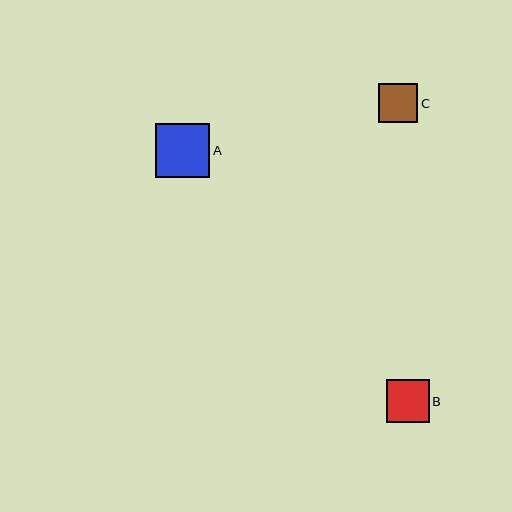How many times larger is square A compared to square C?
Square A is approximately 1.4 times the size of square C.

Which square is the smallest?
Square C is the smallest with a size of approximately 39 pixels.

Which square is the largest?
Square A is the largest with a size of approximately 54 pixels.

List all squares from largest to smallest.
From largest to smallest: A, B, C.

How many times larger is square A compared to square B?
Square A is approximately 1.2 times the size of square B.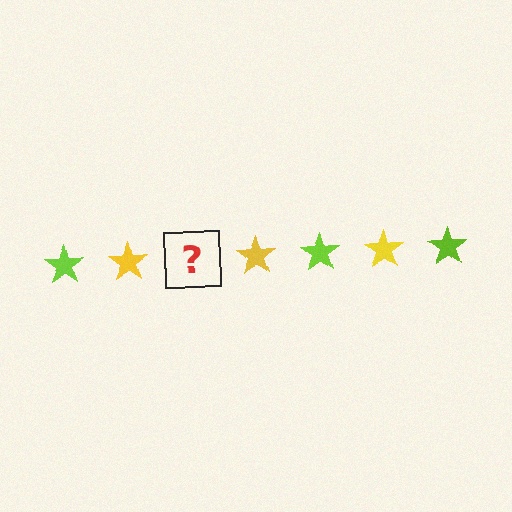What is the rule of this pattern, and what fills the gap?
The rule is that the pattern cycles through lime, yellow stars. The gap should be filled with a lime star.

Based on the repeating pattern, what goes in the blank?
The blank should be a lime star.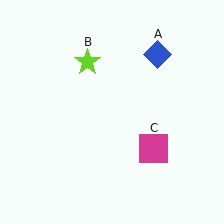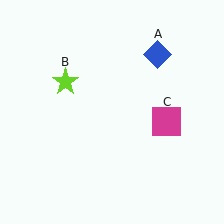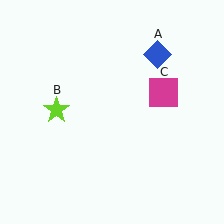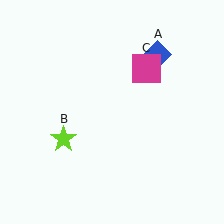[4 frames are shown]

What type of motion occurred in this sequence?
The lime star (object B), magenta square (object C) rotated counterclockwise around the center of the scene.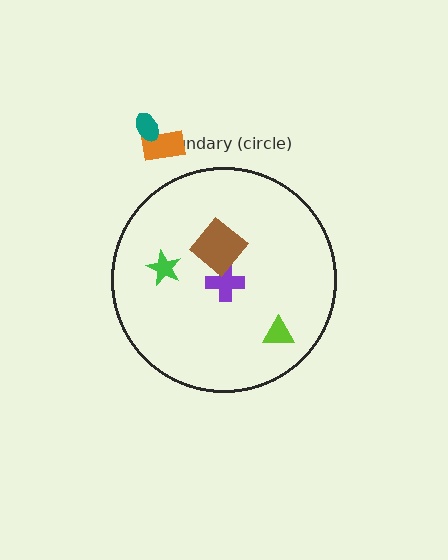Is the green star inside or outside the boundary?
Inside.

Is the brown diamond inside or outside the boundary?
Inside.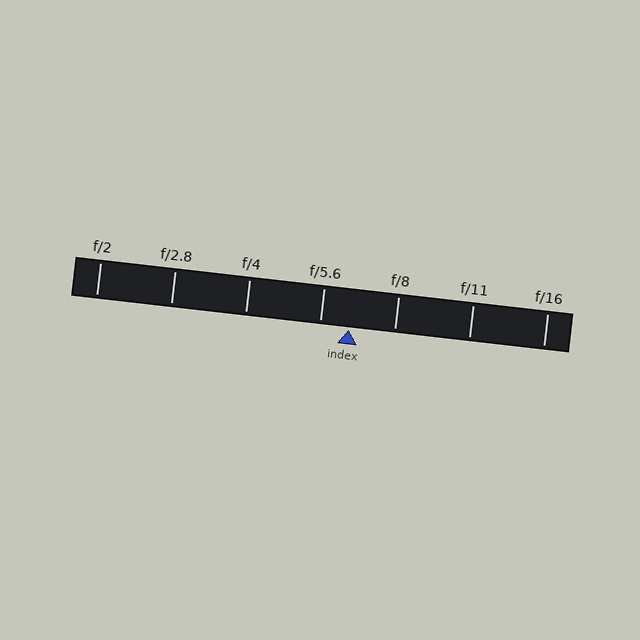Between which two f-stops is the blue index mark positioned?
The index mark is between f/5.6 and f/8.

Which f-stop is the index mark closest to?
The index mark is closest to f/5.6.